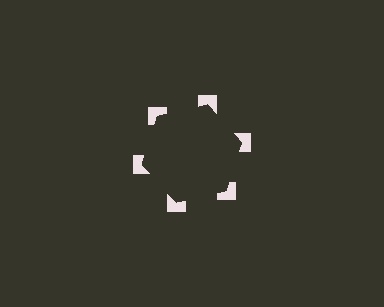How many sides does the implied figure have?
6 sides.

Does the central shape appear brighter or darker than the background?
It typically appears slightly darker than the background, even though no actual brightness change is drawn.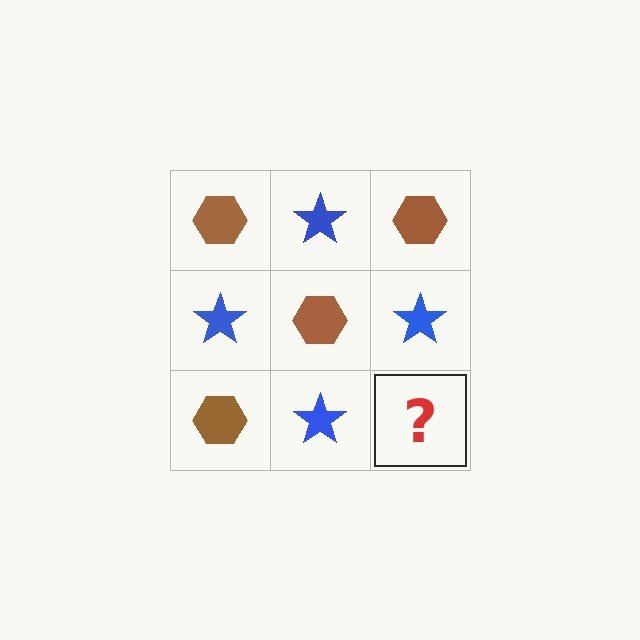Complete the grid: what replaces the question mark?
The question mark should be replaced with a brown hexagon.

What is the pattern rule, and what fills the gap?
The rule is that it alternates brown hexagon and blue star in a checkerboard pattern. The gap should be filled with a brown hexagon.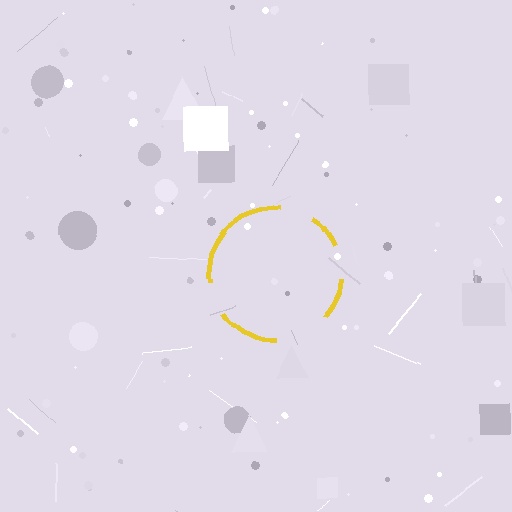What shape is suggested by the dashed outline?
The dashed outline suggests a circle.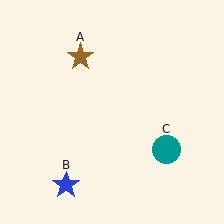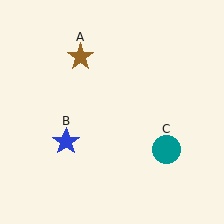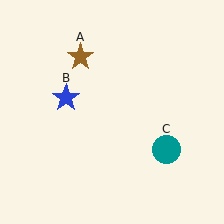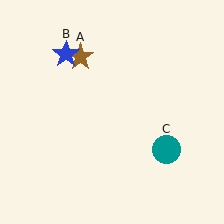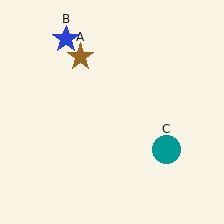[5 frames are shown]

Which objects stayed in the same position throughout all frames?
Brown star (object A) and teal circle (object C) remained stationary.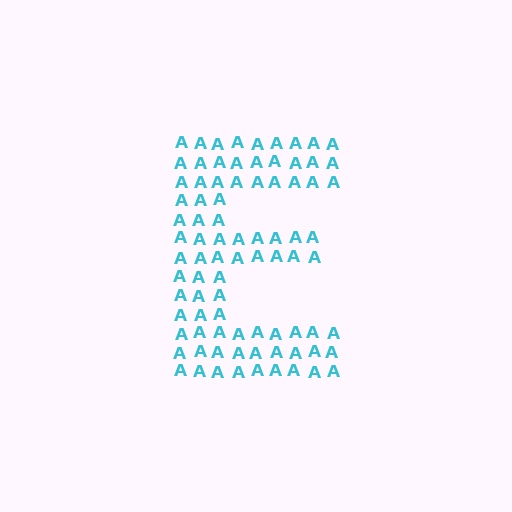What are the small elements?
The small elements are letter A's.